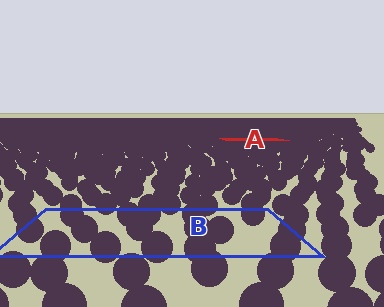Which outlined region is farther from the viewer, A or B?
Region A is farther from the viewer — the texture elements inside it appear smaller and more densely packed.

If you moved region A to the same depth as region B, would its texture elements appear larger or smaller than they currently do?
They would appear larger. At a closer depth, the same texture elements are projected at a bigger on-screen size.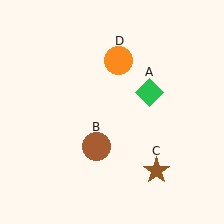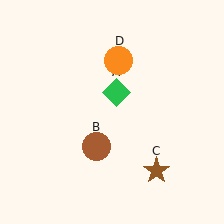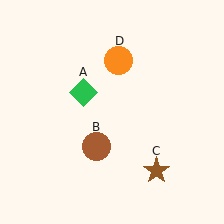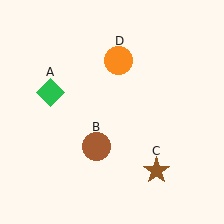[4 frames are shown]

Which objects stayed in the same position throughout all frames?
Brown circle (object B) and brown star (object C) and orange circle (object D) remained stationary.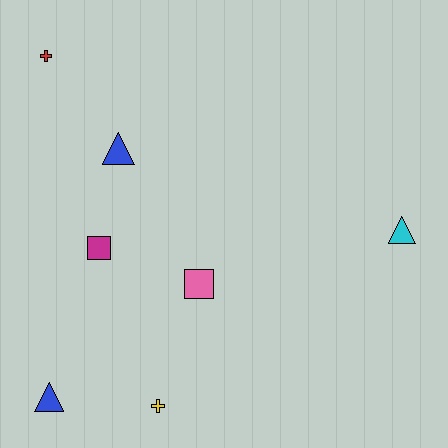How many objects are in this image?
There are 7 objects.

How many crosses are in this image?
There are 2 crosses.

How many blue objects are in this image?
There are 2 blue objects.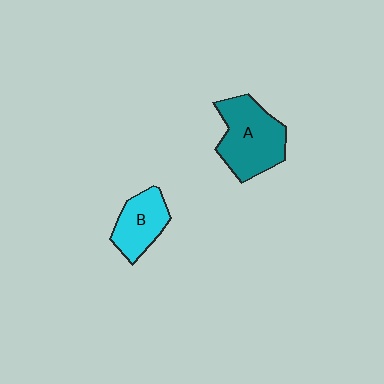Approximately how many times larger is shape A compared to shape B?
Approximately 1.6 times.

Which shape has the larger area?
Shape A (teal).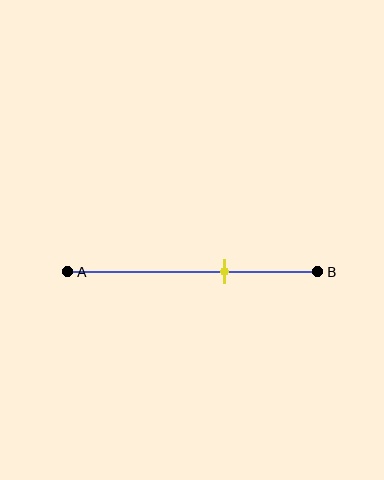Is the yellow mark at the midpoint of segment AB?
No, the mark is at about 65% from A, not at the 50% midpoint.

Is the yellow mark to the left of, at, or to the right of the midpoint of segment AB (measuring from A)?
The yellow mark is to the right of the midpoint of segment AB.